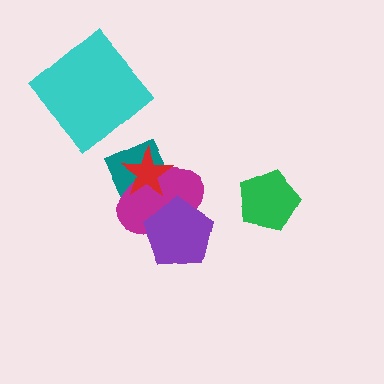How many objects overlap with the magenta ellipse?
3 objects overlap with the magenta ellipse.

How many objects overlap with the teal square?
2 objects overlap with the teal square.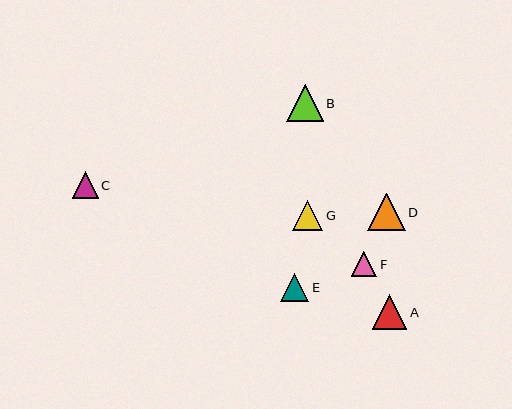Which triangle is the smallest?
Triangle F is the smallest with a size of approximately 25 pixels.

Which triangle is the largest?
Triangle D is the largest with a size of approximately 37 pixels.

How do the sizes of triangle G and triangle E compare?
Triangle G and triangle E are approximately the same size.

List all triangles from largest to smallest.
From largest to smallest: D, B, A, G, E, C, F.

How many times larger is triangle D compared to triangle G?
Triangle D is approximately 1.3 times the size of triangle G.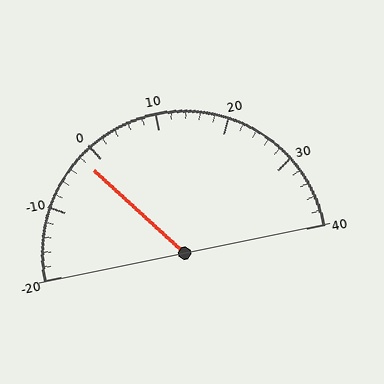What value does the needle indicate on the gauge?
The needle indicates approximately -2.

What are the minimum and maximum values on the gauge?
The gauge ranges from -20 to 40.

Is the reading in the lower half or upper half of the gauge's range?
The reading is in the lower half of the range (-20 to 40).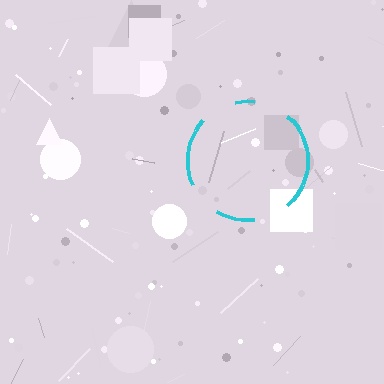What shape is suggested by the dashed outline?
The dashed outline suggests a circle.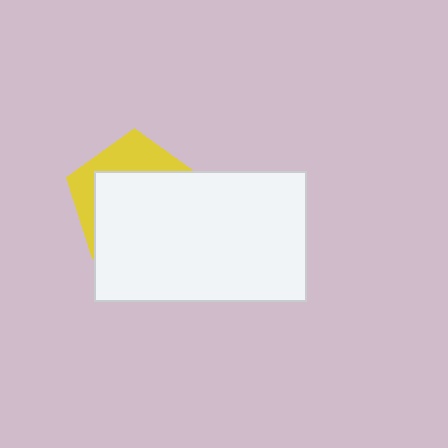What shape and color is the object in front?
The object in front is a white rectangle.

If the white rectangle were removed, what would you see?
You would see the complete yellow pentagon.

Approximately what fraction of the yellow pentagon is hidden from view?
Roughly 68% of the yellow pentagon is hidden behind the white rectangle.